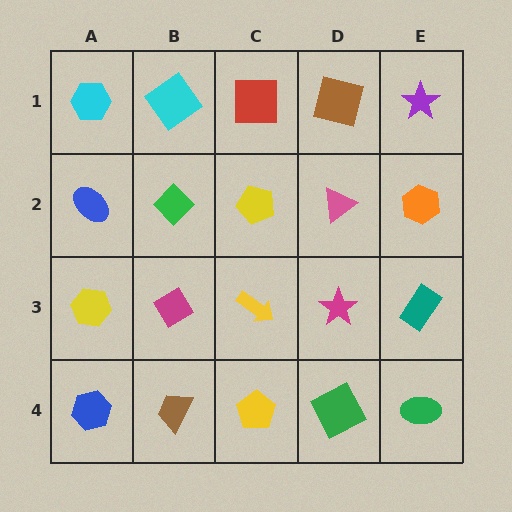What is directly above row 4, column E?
A teal rectangle.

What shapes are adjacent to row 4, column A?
A yellow hexagon (row 3, column A), a brown trapezoid (row 4, column B).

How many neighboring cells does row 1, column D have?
3.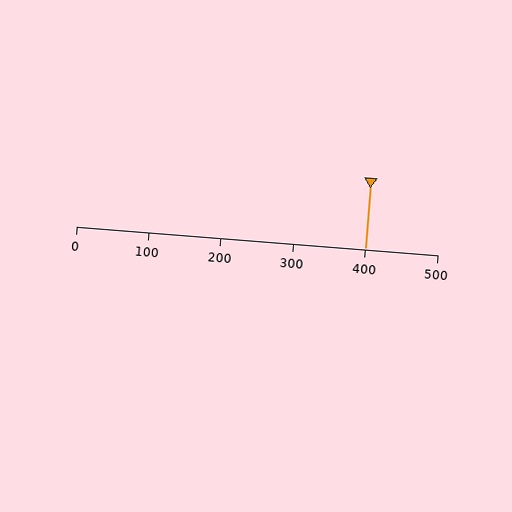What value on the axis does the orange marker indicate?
The marker indicates approximately 400.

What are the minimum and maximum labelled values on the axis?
The axis runs from 0 to 500.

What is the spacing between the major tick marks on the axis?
The major ticks are spaced 100 apart.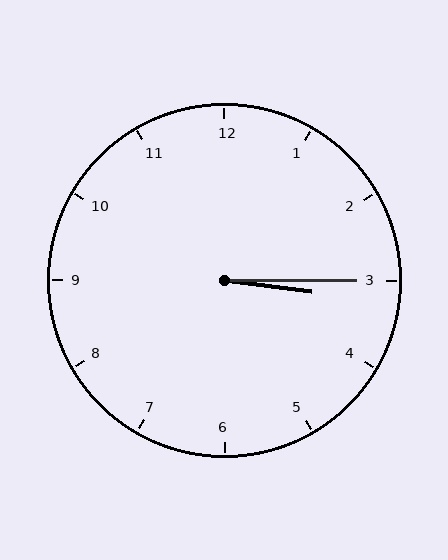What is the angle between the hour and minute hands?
Approximately 8 degrees.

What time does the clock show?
3:15.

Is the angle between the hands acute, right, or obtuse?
It is acute.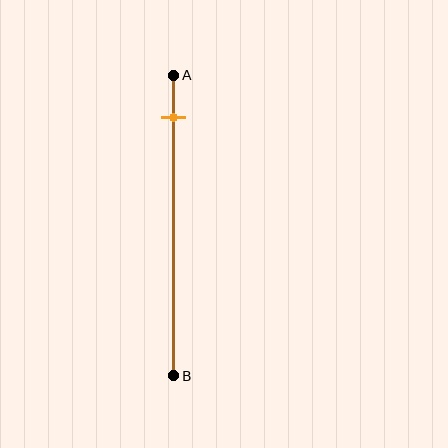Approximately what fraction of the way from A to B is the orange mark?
The orange mark is approximately 15% of the way from A to B.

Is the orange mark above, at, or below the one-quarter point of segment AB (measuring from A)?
The orange mark is above the one-quarter point of segment AB.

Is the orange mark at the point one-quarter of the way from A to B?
No, the mark is at about 15% from A, not at the 25% one-quarter point.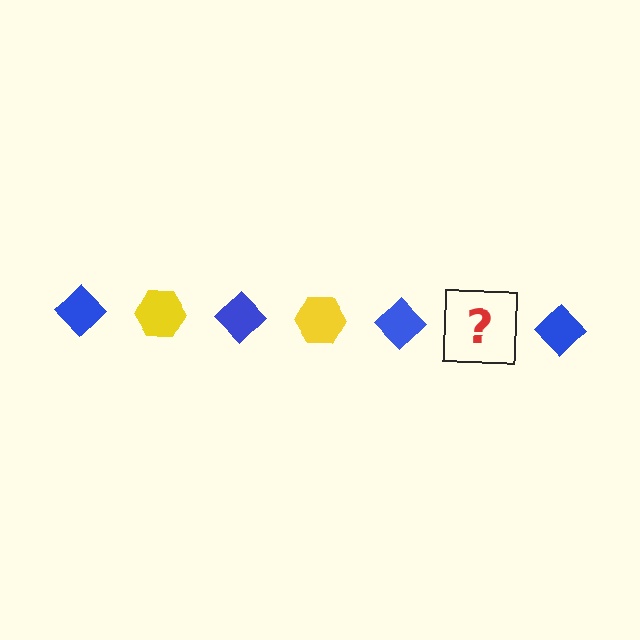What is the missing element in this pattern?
The missing element is a yellow hexagon.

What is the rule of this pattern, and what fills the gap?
The rule is that the pattern alternates between blue diamond and yellow hexagon. The gap should be filled with a yellow hexagon.